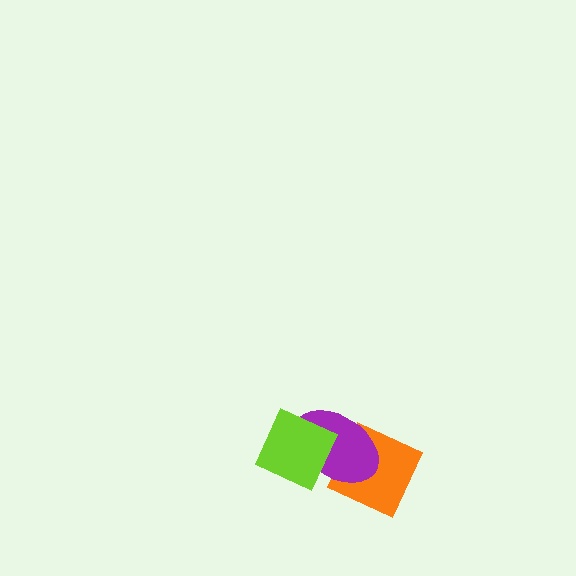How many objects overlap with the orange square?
1 object overlaps with the orange square.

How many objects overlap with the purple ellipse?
2 objects overlap with the purple ellipse.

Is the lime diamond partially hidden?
No, no other shape covers it.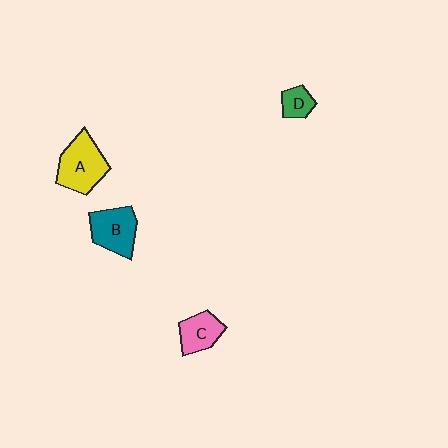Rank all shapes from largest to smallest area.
From largest to smallest: A (yellow), B (teal), C (pink), D (green).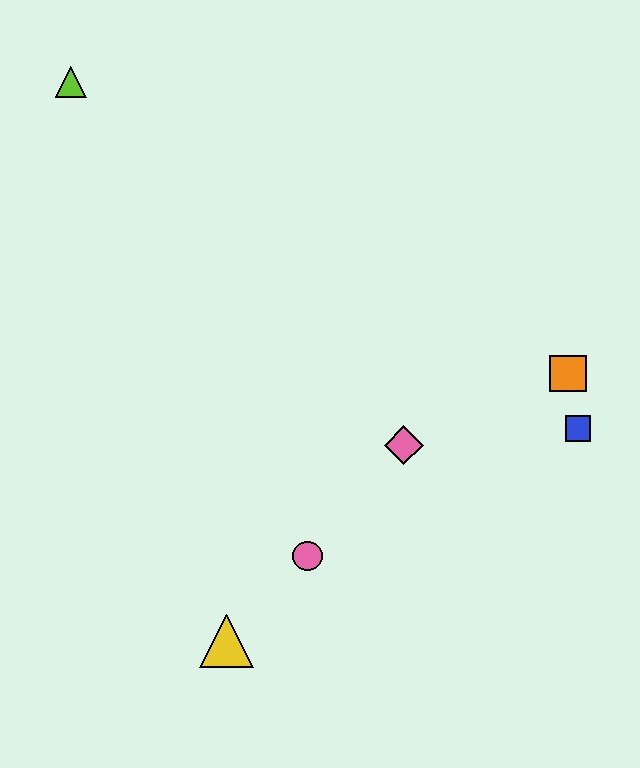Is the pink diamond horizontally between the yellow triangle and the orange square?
Yes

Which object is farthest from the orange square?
The lime triangle is farthest from the orange square.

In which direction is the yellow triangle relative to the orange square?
The yellow triangle is to the left of the orange square.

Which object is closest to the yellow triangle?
The pink circle is closest to the yellow triangle.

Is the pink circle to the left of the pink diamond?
Yes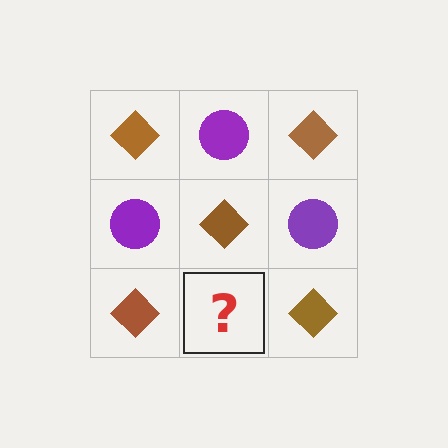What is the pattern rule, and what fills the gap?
The rule is that it alternates brown diamond and purple circle in a checkerboard pattern. The gap should be filled with a purple circle.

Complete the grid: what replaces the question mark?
The question mark should be replaced with a purple circle.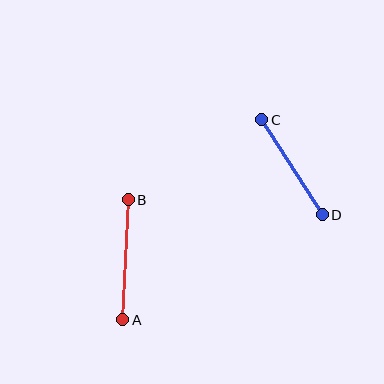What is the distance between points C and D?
The distance is approximately 113 pixels.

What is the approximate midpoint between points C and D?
The midpoint is at approximately (292, 167) pixels.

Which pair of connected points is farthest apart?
Points A and B are farthest apart.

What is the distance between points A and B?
The distance is approximately 120 pixels.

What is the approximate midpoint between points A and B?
The midpoint is at approximately (125, 260) pixels.